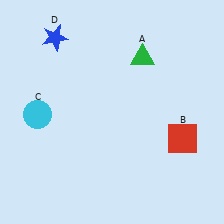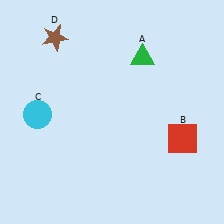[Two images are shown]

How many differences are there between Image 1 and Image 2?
There is 1 difference between the two images.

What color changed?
The star (D) changed from blue in Image 1 to brown in Image 2.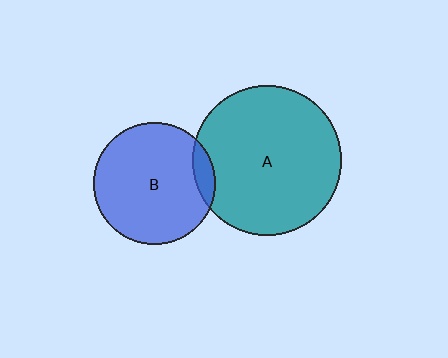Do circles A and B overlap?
Yes.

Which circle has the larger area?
Circle A (teal).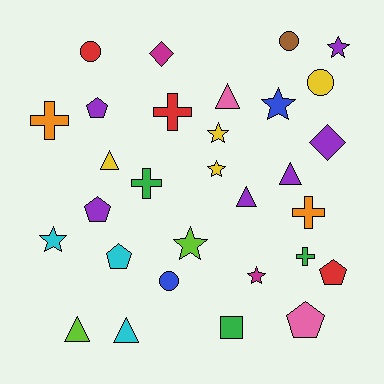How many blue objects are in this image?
There are 2 blue objects.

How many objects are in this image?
There are 30 objects.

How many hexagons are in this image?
There are no hexagons.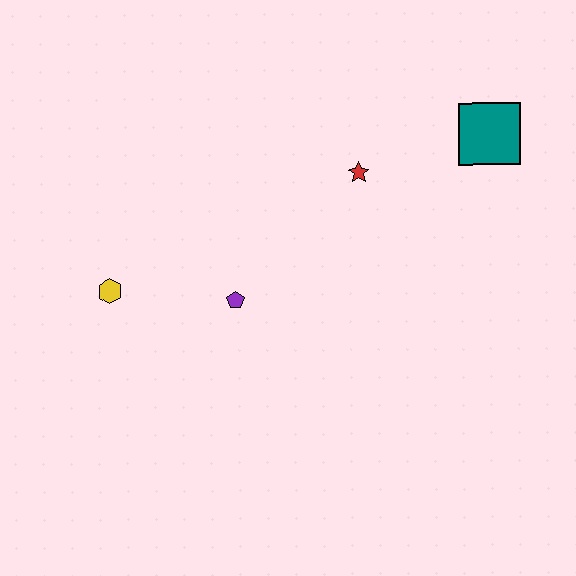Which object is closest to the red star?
The teal square is closest to the red star.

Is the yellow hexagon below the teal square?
Yes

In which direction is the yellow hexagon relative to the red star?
The yellow hexagon is to the left of the red star.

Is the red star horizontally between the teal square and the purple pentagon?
Yes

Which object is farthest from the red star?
The yellow hexagon is farthest from the red star.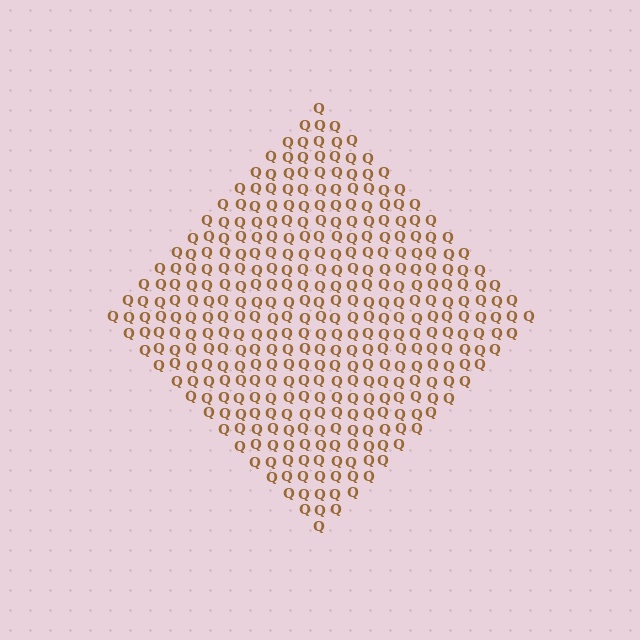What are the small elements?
The small elements are letter Q's.